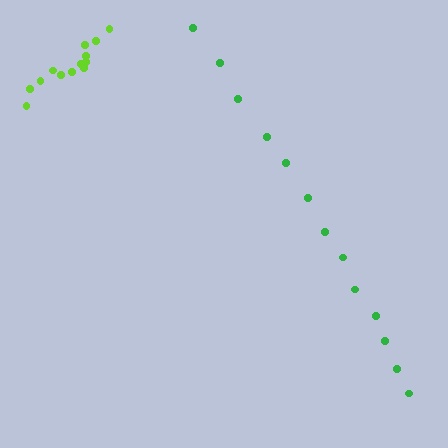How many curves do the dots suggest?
There are 2 distinct paths.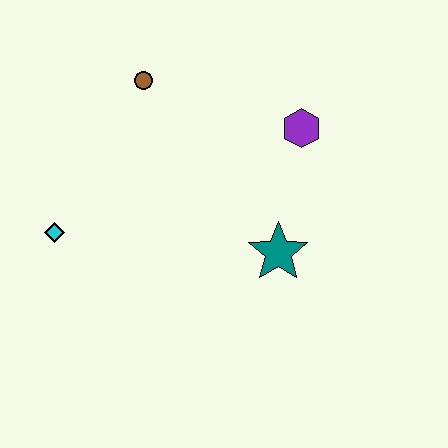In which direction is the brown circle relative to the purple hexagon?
The brown circle is to the left of the purple hexagon.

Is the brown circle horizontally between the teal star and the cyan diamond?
Yes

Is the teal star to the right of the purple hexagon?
No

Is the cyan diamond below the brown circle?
Yes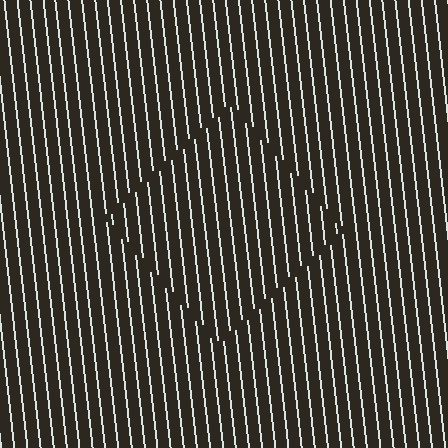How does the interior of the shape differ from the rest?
The interior of the shape contains the same grating, shifted by half a period — the contour is defined by the phase discontinuity where line-ends from the inner and outer gratings abut.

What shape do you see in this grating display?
An illusory square. The interior of the shape contains the same grating, shifted by half a period — the contour is defined by the phase discontinuity where line-ends from the inner and outer gratings abut.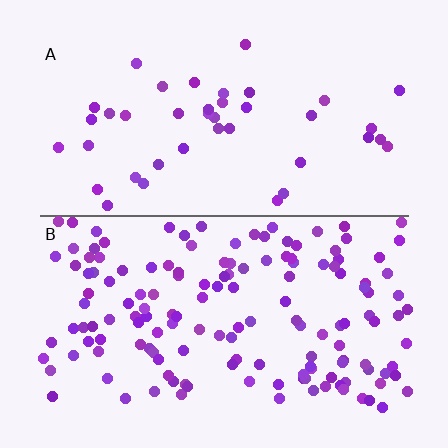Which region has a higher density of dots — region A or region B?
B (the bottom).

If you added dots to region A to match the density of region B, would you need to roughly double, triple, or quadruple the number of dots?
Approximately quadruple.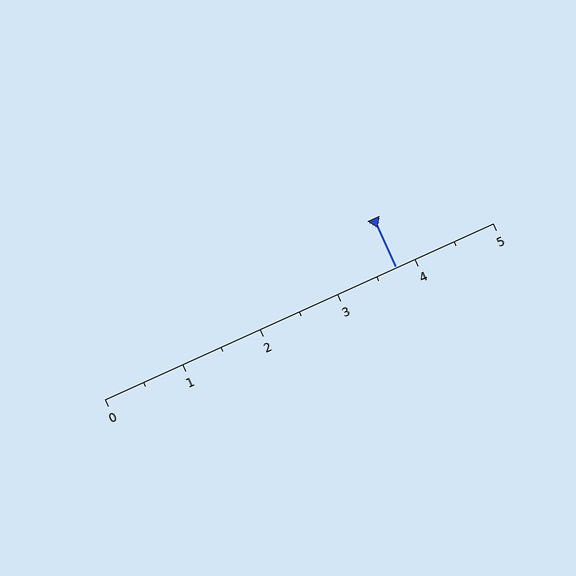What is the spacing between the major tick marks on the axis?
The major ticks are spaced 1 apart.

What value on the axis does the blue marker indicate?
The marker indicates approximately 3.8.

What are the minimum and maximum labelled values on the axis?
The axis runs from 0 to 5.